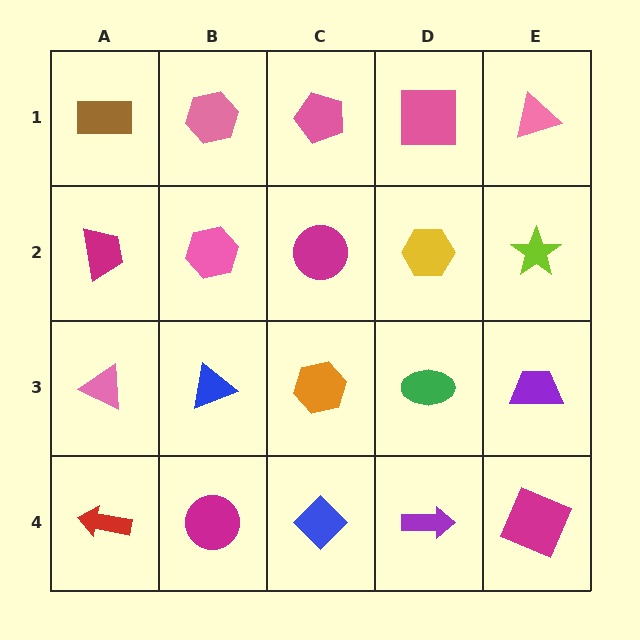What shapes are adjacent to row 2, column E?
A pink triangle (row 1, column E), a purple trapezoid (row 3, column E), a yellow hexagon (row 2, column D).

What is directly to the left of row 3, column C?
A blue triangle.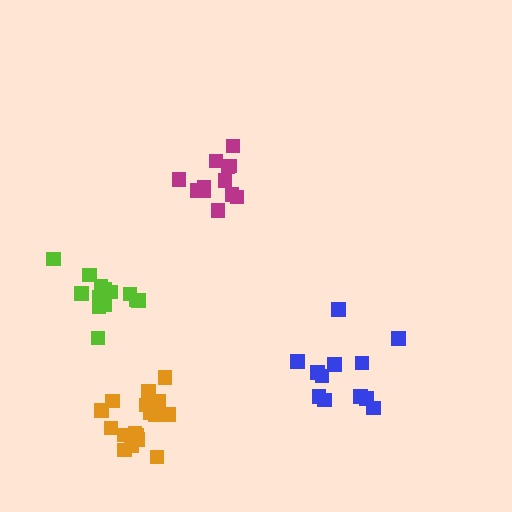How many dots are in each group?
Group 1: 18 dots, Group 2: 13 dots, Group 3: 12 dots, Group 4: 12 dots (55 total).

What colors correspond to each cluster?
The clusters are colored: orange, lime, blue, magenta.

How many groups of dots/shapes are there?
There are 4 groups.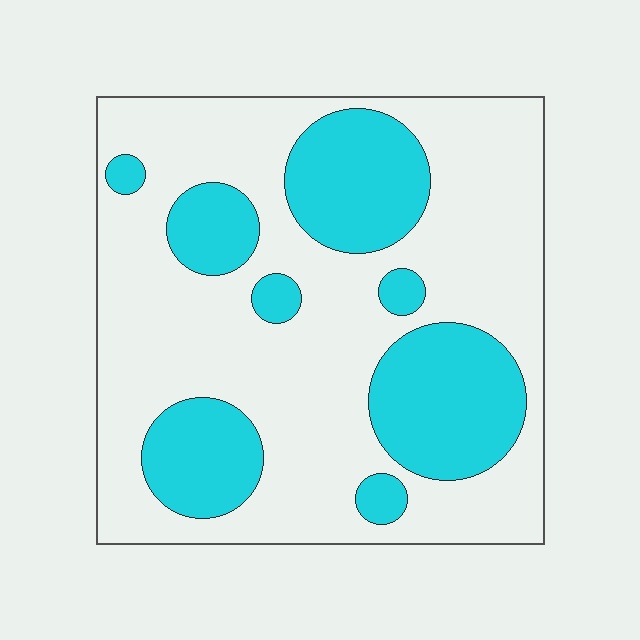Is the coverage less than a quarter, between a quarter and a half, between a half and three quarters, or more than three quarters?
Between a quarter and a half.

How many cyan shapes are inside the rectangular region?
8.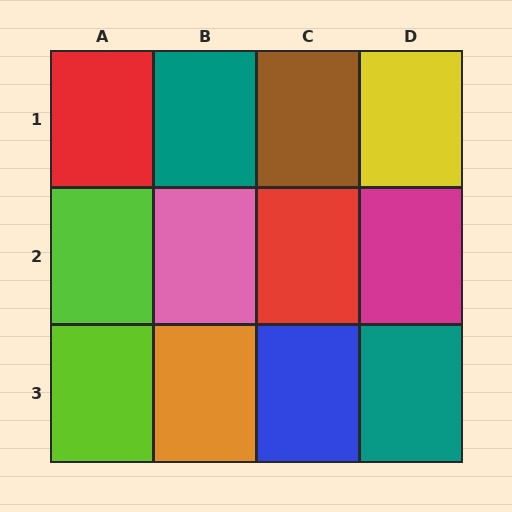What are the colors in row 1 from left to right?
Red, teal, brown, yellow.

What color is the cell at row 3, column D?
Teal.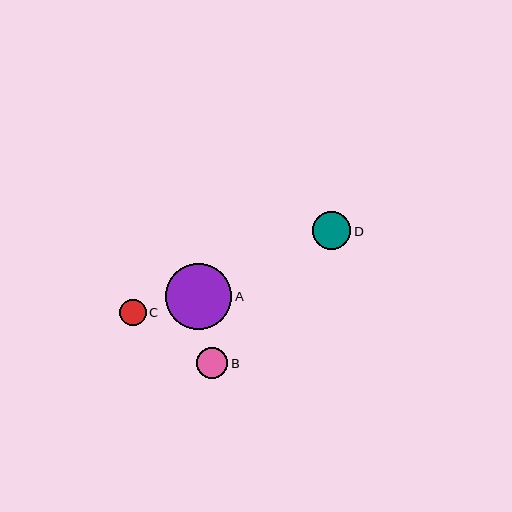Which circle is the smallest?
Circle C is the smallest with a size of approximately 26 pixels.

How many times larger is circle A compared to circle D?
Circle A is approximately 1.7 times the size of circle D.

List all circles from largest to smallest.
From largest to smallest: A, D, B, C.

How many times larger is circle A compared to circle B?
Circle A is approximately 2.1 times the size of circle B.